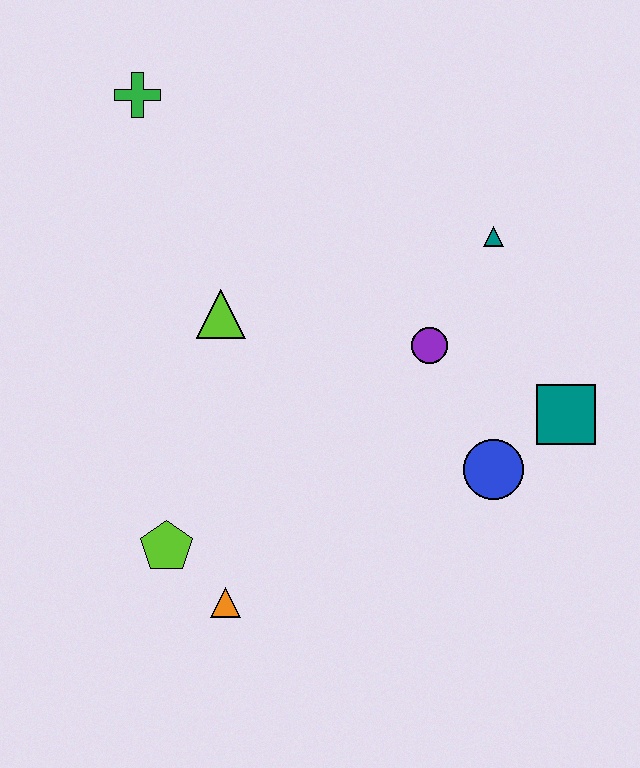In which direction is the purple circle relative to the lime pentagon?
The purple circle is to the right of the lime pentagon.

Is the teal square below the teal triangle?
Yes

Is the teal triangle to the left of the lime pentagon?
No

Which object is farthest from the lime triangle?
The teal square is farthest from the lime triangle.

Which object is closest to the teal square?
The blue circle is closest to the teal square.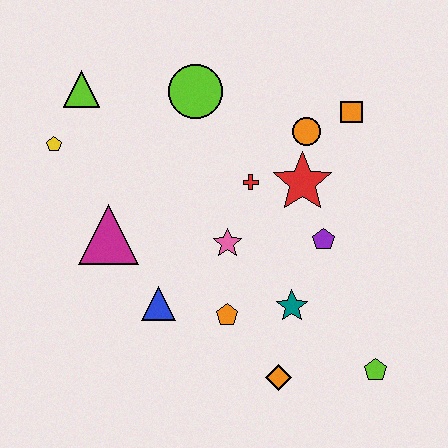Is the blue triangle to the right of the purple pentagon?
No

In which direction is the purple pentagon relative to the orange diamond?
The purple pentagon is above the orange diamond.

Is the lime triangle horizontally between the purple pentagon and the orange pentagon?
No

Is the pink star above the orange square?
No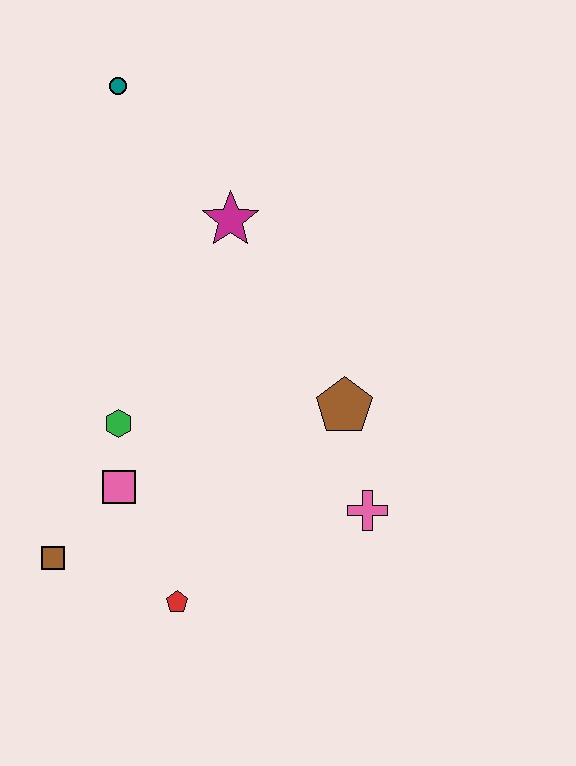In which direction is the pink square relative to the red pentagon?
The pink square is above the red pentagon.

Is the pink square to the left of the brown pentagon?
Yes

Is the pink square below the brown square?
No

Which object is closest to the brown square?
The pink square is closest to the brown square.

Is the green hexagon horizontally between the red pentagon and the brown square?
Yes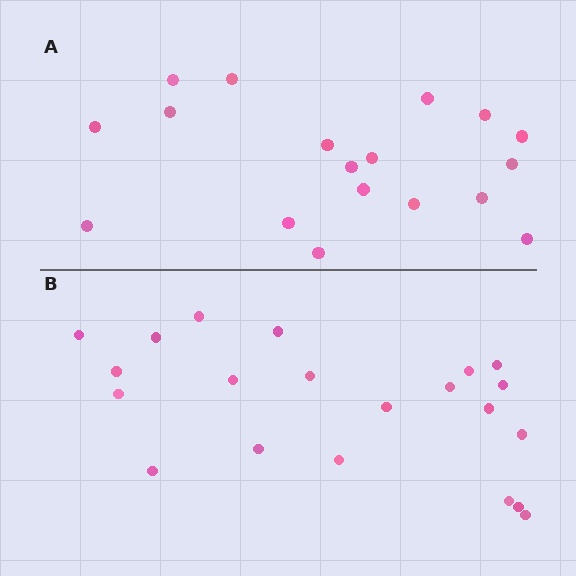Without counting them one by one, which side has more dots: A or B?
Region B (the bottom region) has more dots.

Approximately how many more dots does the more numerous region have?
Region B has just a few more — roughly 2 or 3 more dots than region A.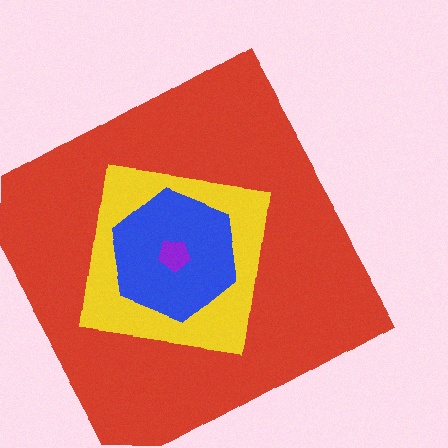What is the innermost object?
The purple pentagon.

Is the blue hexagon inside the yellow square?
Yes.